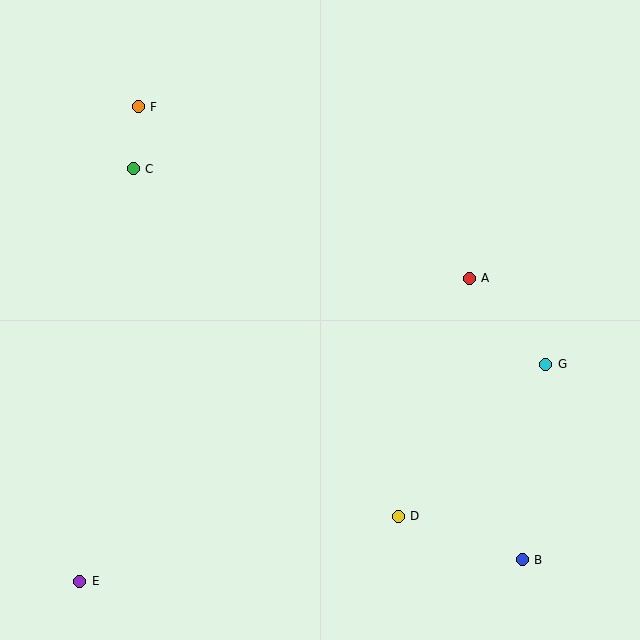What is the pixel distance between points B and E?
The distance between B and E is 443 pixels.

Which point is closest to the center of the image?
Point A at (469, 278) is closest to the center.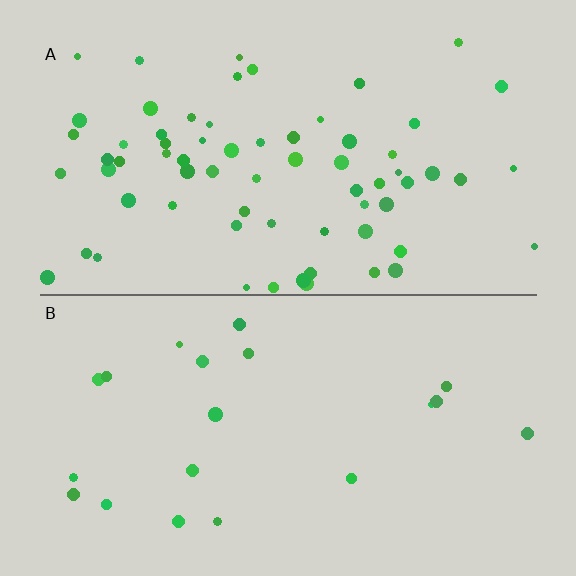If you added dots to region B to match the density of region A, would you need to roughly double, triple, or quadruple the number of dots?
Approximately triple.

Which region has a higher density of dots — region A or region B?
A (the top).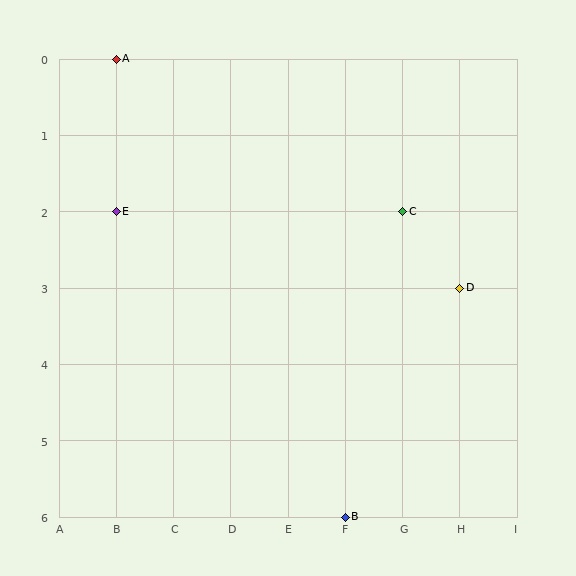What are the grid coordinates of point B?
Point B is at grid coordinates (F, 6).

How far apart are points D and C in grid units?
Points D and C are 1 column and 1 row apart (about 1.4 grid units diagonally).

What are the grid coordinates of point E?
Point E is at grid coordinates (B, 2).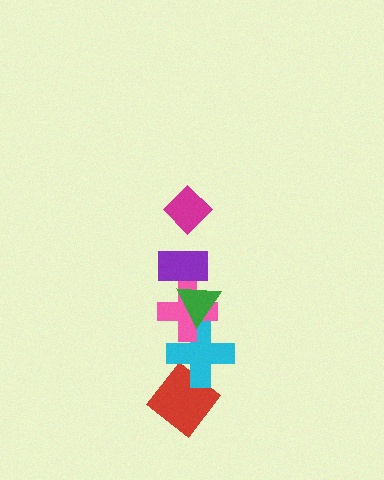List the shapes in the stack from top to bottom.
From top to bottom: the magenta diamond, the purple rectangle, the green triangle, the pink cross, the cyan cross, the red diamond.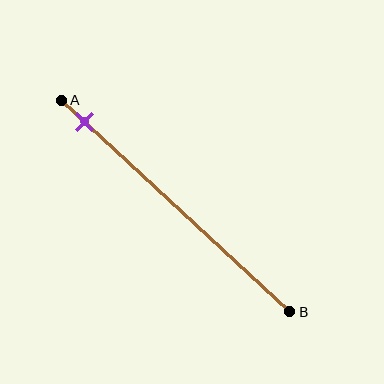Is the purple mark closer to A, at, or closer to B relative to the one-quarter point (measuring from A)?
The purple mark is closer to point A than the one-quarter point of segment AB.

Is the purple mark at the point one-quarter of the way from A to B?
No, the mark is at about 10% from A, not at the 25% one-quarter point.